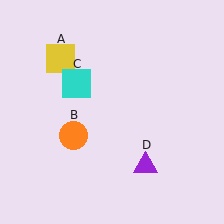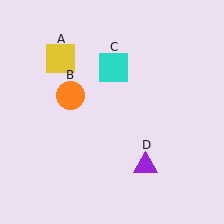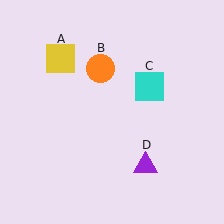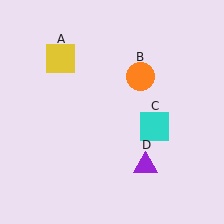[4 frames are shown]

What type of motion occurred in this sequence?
The orange circle (object B), cyan square (object C) rotated clockwise around the center of the scene.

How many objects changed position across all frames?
2 objects changed position: orange circle (object B), cyan square (object C).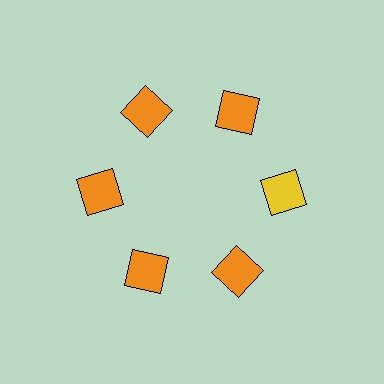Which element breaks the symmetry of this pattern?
The yellow square at roughly the 3 o'clock position breaks the symmetry. All other shapes are orange squares.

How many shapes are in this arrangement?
There are 6 shapes arranged in a ring pattern.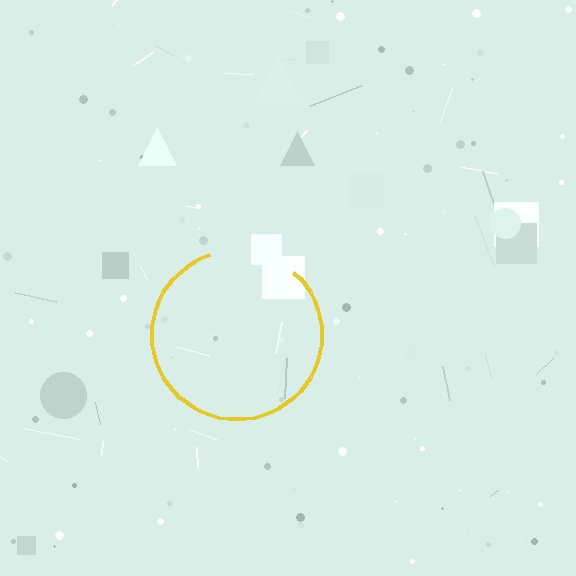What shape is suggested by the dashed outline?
The dashed outline suggests a circle.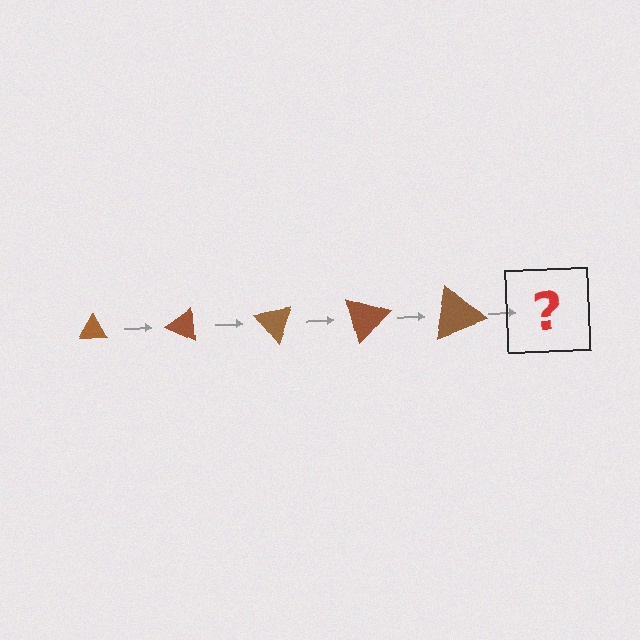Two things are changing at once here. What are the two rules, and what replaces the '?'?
The two rules are that the triangle grows larger each step and it rotates 25 degrees each step. The '?' should be a triangle, larger than the previous one and rotated 125 degrees from the start.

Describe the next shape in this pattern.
It should be a triangle, larger than the previous one and rotated 125 degrees from the start.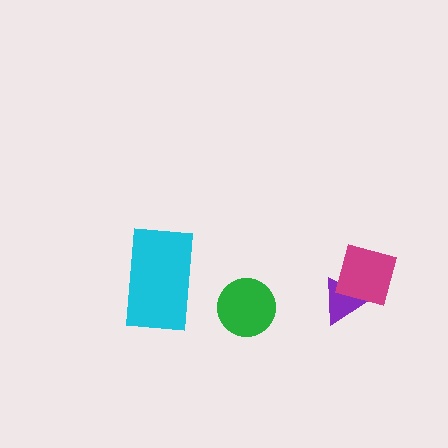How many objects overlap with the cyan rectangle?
0 objects overlap with the cyan rectangle.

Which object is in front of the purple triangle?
The magenta square is in front of the purple triangle.